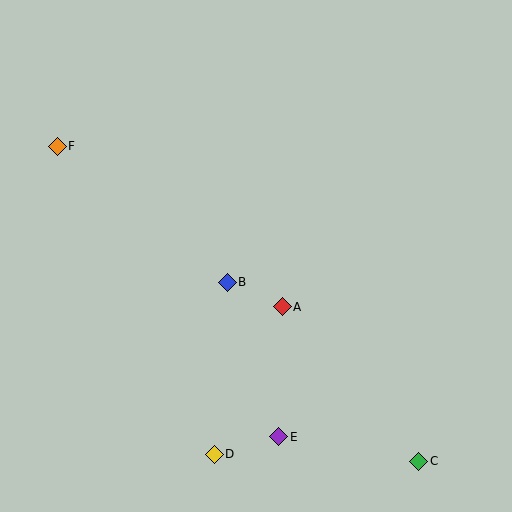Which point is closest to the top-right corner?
Point A is closest to the top-right corner.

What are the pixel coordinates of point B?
Point B is at (227, 282).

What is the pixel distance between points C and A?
The distance between C and A is 206 pixels.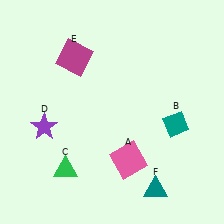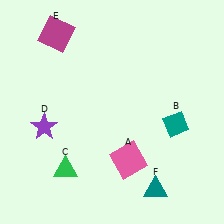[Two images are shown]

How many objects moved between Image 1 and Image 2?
1 object moved between the two images.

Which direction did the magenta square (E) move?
The magenta square (E) moved up.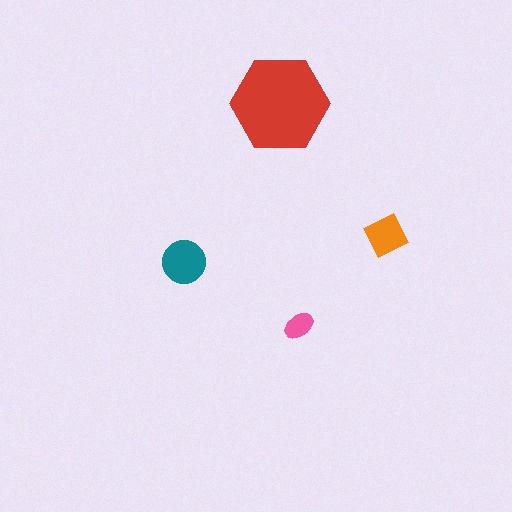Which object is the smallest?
The pink ellipse.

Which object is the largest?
The red hexagon.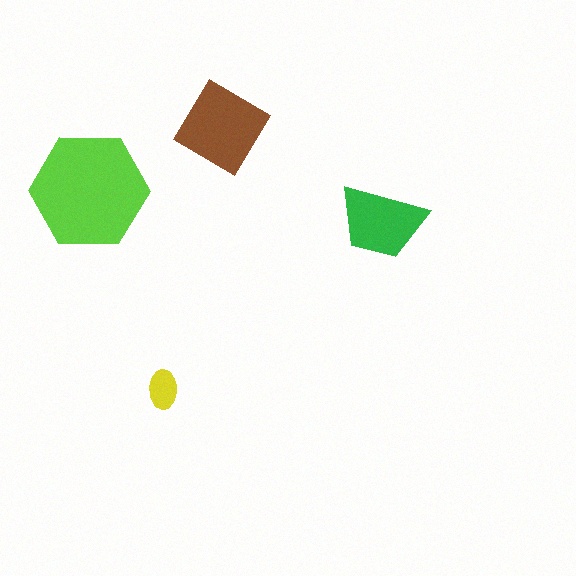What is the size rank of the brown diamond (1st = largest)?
2nd.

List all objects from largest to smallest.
The lime hexagon, the brown diamond, the green trapezoid, the yellow ellipse.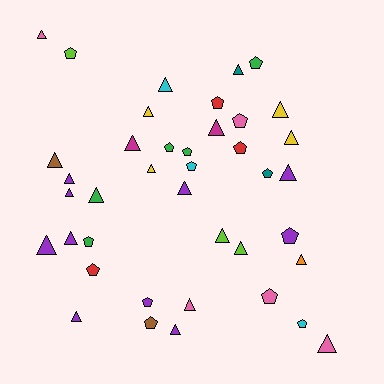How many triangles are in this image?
There are 24 triangles.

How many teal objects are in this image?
There are 2 teal objects.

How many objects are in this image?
There are 40 objects.